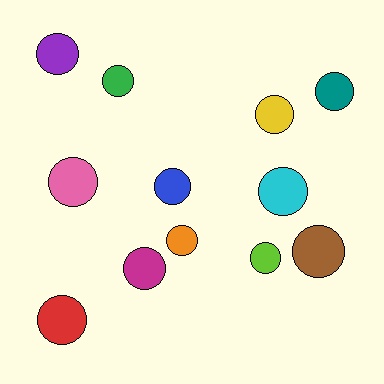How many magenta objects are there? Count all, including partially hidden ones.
There is 1 magenta object.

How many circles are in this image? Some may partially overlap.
There are 12 circles.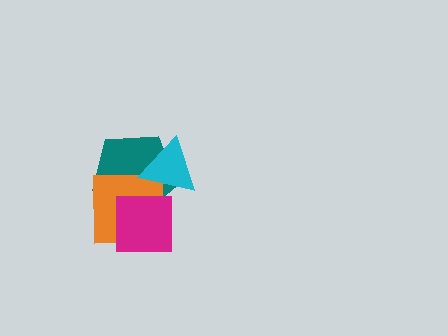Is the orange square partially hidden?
Yes, it is partially covered by another shape.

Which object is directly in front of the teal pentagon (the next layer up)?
The orange square is directly in front of the teal pentagon.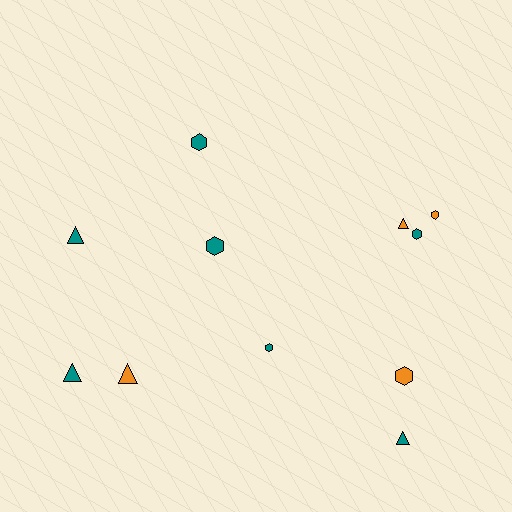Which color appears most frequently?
Teal, with 7 objects.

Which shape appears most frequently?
Hexagon, with 6 objects.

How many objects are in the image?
There are 11 objects.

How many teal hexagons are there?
There are 4 teal hexagons.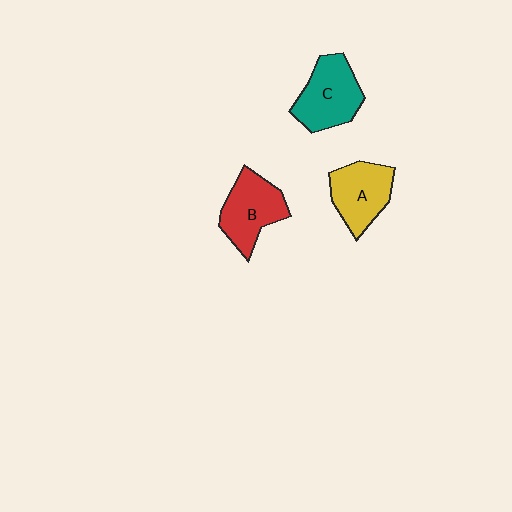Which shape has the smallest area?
Shape A (yellow).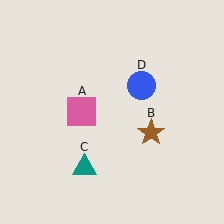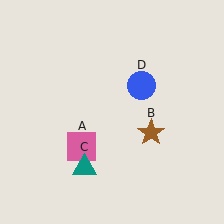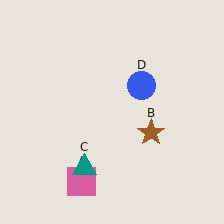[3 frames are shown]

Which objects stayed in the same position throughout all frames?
Brown star (object B) and teal triangle (object C) and blue circle (object D) remained stationary.